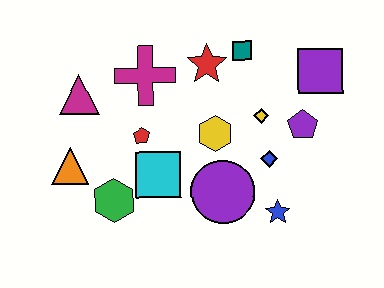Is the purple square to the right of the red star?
Yes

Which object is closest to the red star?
The teal square is closest to the red star.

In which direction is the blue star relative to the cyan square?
The blue star is to the right of the cyan square.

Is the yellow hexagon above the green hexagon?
Yes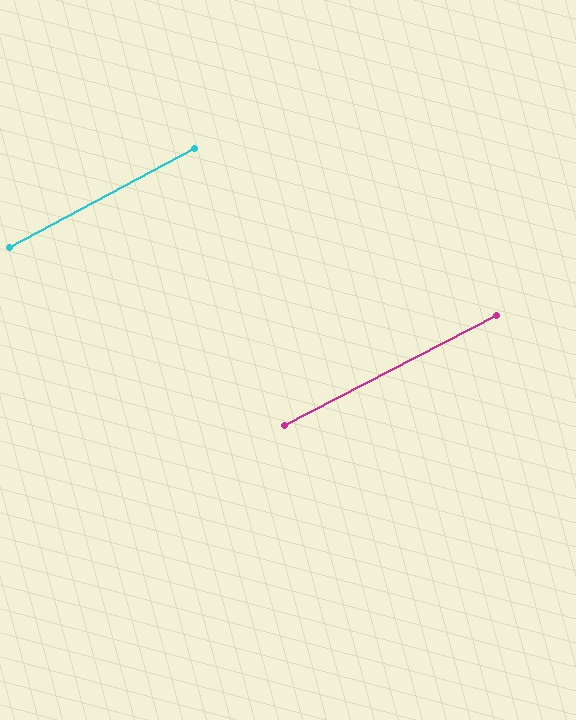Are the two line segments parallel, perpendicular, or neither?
Parallel — their directions differ by only 0.8°.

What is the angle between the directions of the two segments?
Approximately 1 degree.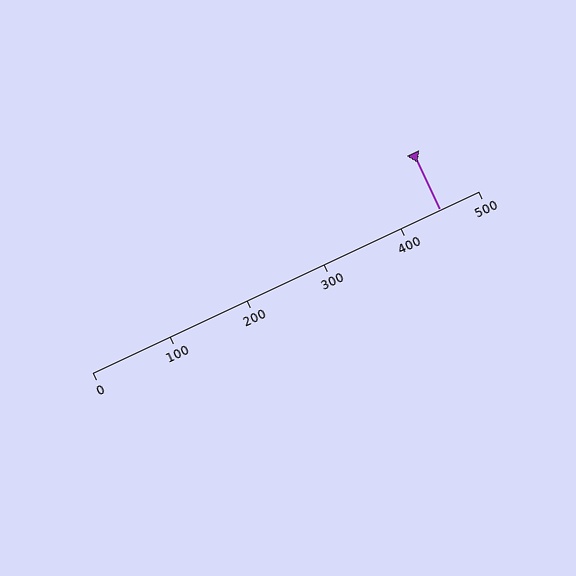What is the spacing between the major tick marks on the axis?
The major ticks are spaced 100 apart.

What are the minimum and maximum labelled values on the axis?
The axis runs from 0 to 500.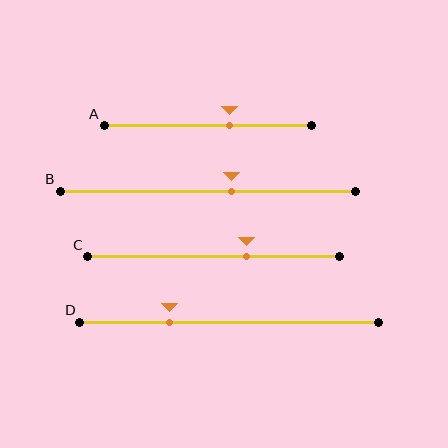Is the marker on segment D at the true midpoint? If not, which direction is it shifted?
No, the marker on segment D is shifted to the left by about 20% of the segment length.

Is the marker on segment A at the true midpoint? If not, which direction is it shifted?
No, the marker on segment A is shifted to the right by about 11% of the segment length.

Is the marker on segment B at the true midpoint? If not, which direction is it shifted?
No, the marker on segment B is shifted to the right by about 8% of the segment length.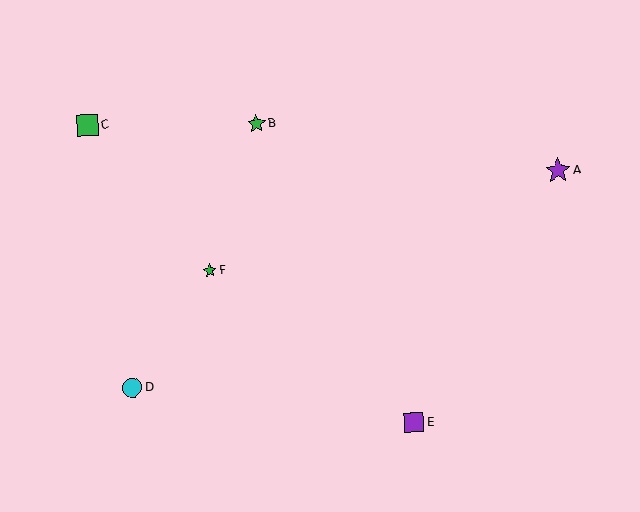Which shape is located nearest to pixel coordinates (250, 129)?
The green star (labeled B) at (256, 124) is nearest to that location.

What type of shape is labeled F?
Shape F is a green star.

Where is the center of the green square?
The center of the green square is at (88, 125).